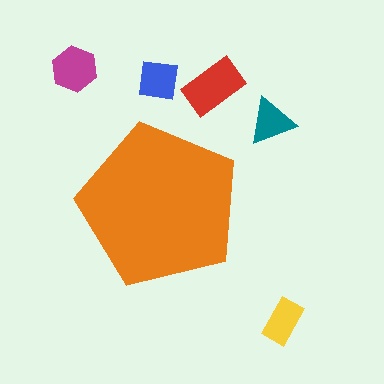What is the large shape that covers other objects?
An orange pentagon.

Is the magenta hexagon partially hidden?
No, the magenta hexagon is fully visible.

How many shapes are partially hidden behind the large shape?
0 shapes are partially hidden.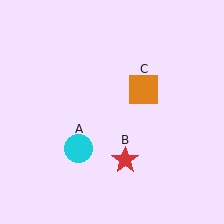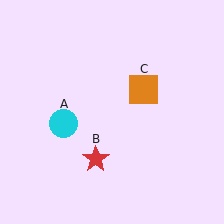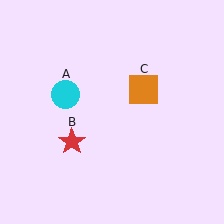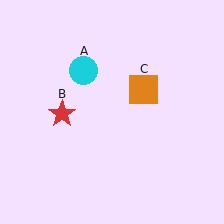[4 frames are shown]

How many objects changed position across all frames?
2 objects changed position: cyan circle (object A), red star (object B).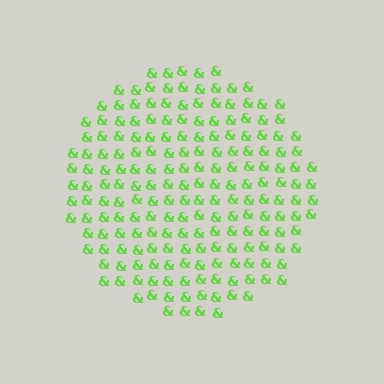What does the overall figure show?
The overall figure shows a circle.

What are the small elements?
The small elements are ampersands.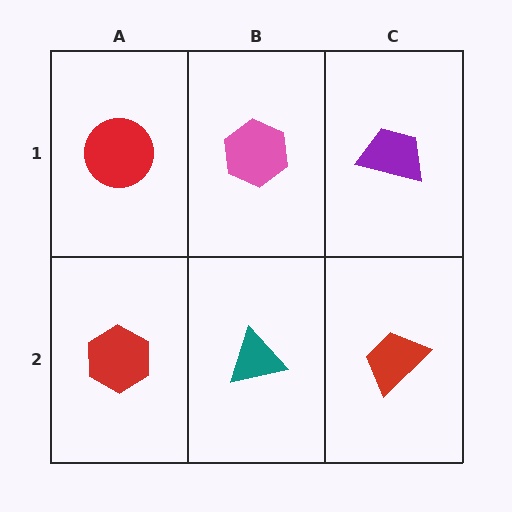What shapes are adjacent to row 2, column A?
A red circle (row 1, column A), a teal triangle (row 2, column B).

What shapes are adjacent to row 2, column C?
A purple trapezoid (row 1, column C), a teal triangle (row 2, column B).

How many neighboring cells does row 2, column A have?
2.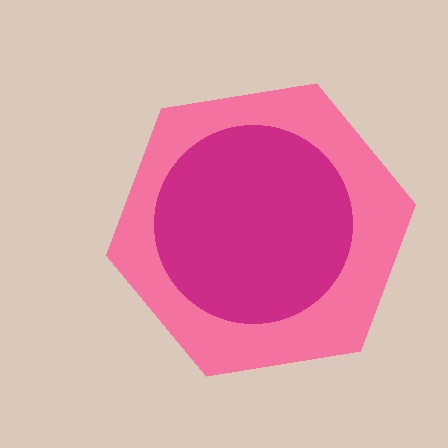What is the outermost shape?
The pink hexagon.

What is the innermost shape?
The magenta circle.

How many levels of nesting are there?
2.